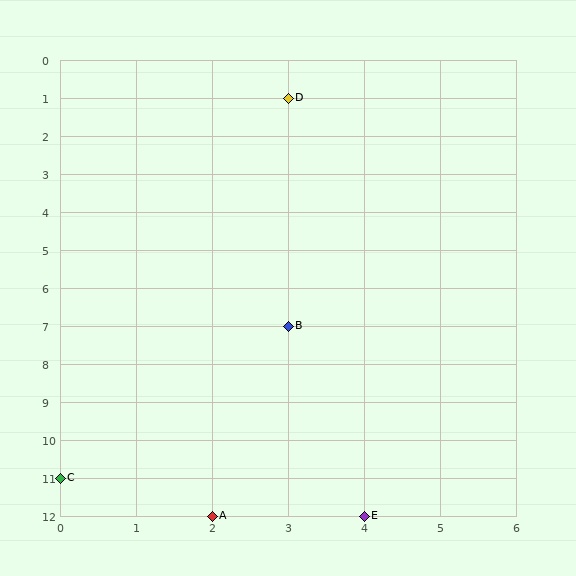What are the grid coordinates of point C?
Point C is at grid coordinates (0, 11).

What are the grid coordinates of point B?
Point B is at grid coordinates (3, 7).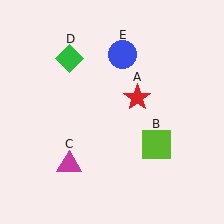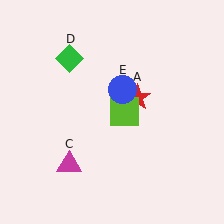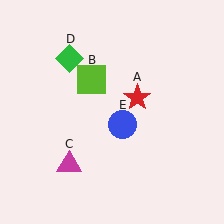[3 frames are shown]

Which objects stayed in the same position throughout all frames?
Red star (object A) and magenta triangle (object C) and green diamond (object D) remained stationary.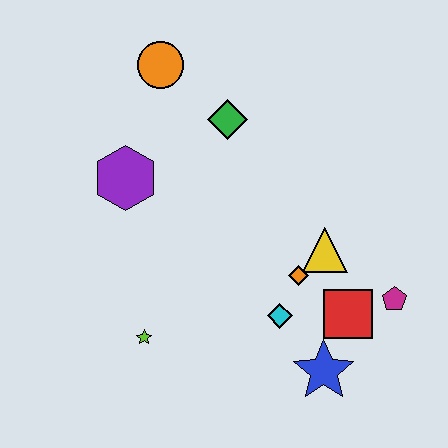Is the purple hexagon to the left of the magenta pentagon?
Yes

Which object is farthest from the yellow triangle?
The orange circle is farthest from the yellow triangle.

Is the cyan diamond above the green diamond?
No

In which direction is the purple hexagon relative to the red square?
The purple hexagon is to the left of the red square.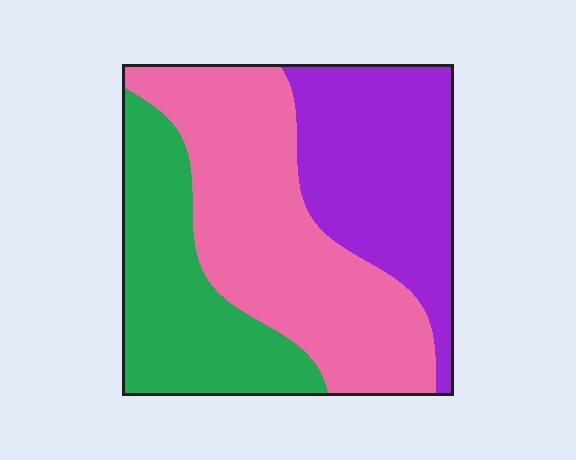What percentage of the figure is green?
Green takes up between a sixth and a third of the figure.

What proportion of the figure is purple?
Purple covers roughly 30% of the figure.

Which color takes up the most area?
Pink, at roughly 40%.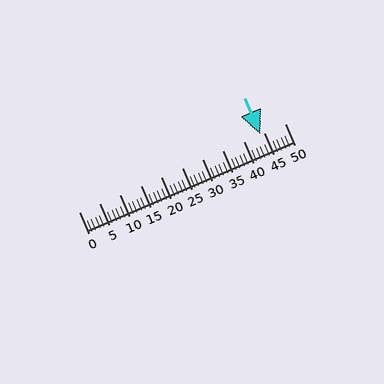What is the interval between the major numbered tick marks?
The major tick marks are spaced 5 units apart.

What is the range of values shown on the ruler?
The ruler shows values from 0 to 50.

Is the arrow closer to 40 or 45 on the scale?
The arrow is closer to 45.